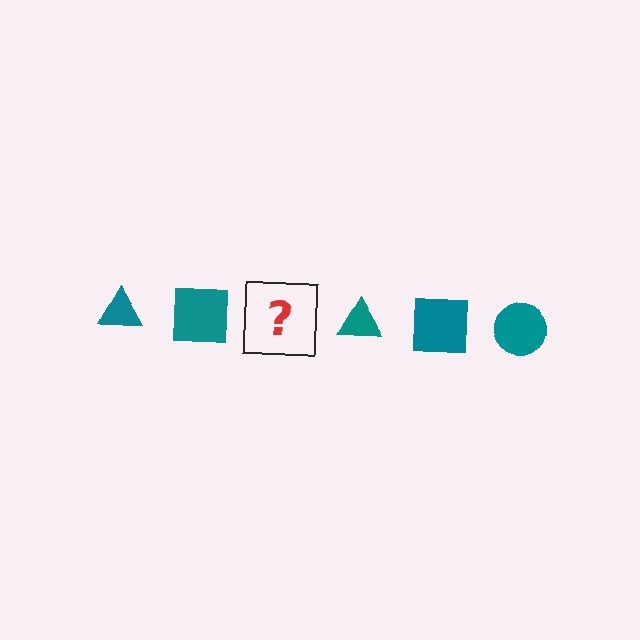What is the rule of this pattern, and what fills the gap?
The rule is that the pattern cycles through triangle, square, circle shapes in teal. The gap should be filled with a teal circle.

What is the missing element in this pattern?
The missing element is a teal circle.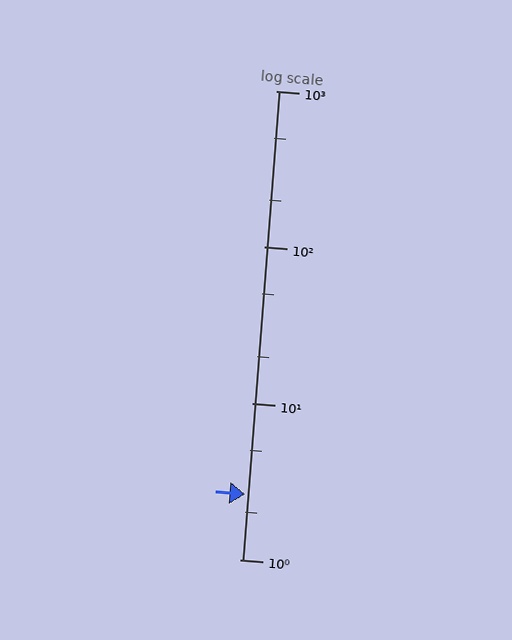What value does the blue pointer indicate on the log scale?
The pointer indicates approximately 2.6.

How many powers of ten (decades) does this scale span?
The scale spans 3 decades, from 1 to 1000.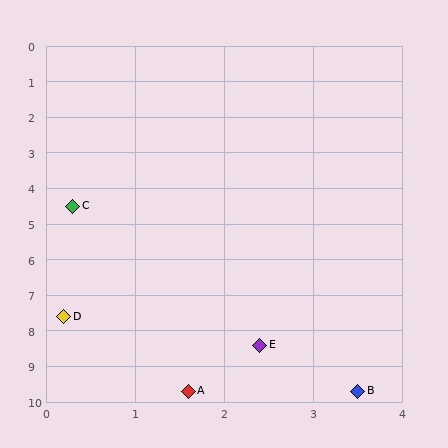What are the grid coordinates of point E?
Point E is at approximately (2.4, 8.4).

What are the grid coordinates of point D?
Point D is at approximately (0.2, 7.6).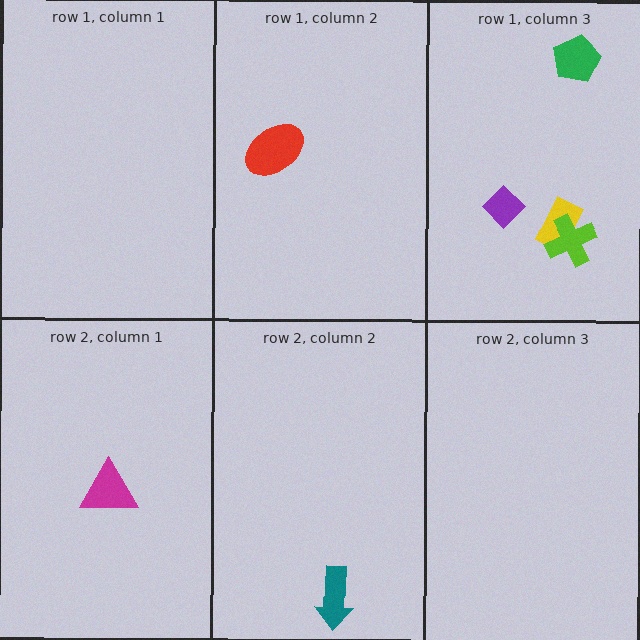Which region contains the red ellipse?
The row 1, column 2 region.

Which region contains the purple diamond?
The row 1, column 3 region.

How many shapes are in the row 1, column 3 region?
4.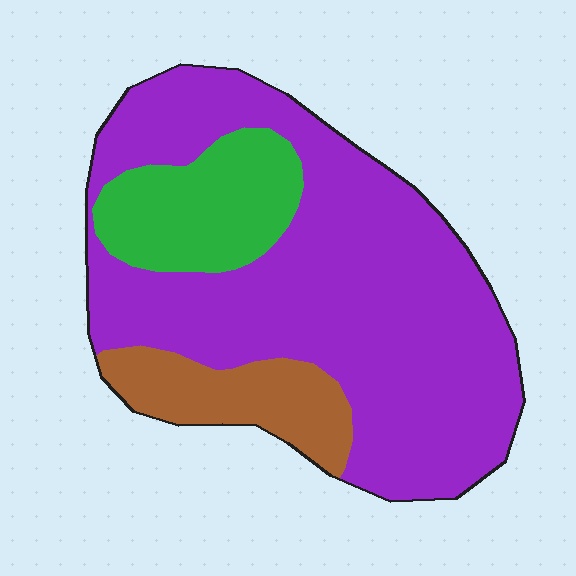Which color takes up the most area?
Purple, at roughly 70%.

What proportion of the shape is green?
Green takes up less than a quarter of the shape.